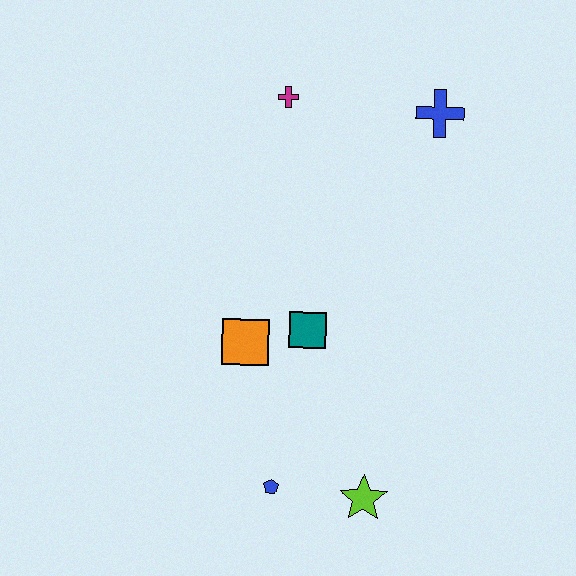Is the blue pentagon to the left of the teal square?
Yes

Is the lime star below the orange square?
Yes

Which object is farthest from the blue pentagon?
The blue cross is farthest from the blue pentagon.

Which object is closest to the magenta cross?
The blue cross is closest to the magenta cross.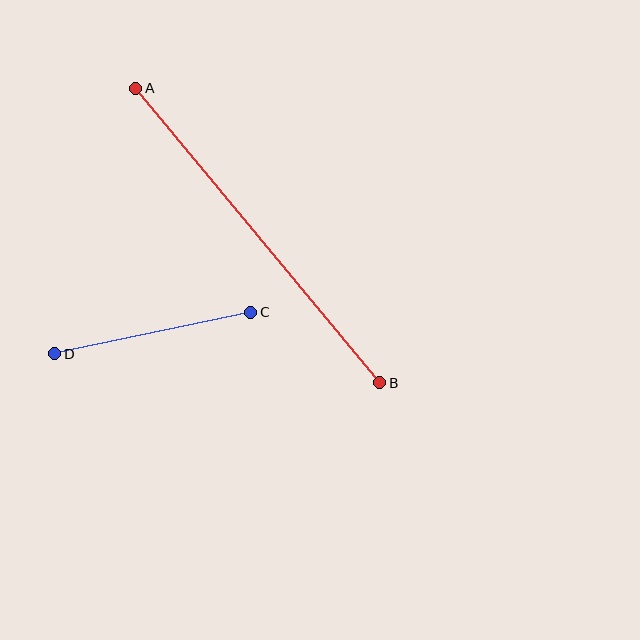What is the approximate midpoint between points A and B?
The midpoint is at approximately (258, 235) pixels.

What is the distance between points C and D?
The distance is approximately 201 pixels.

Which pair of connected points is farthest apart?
Points A and B are farthest apart.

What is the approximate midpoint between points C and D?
The midpoint is at approximately (153, 333) pixels.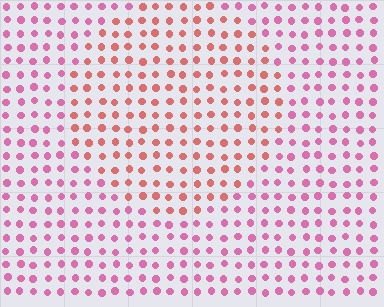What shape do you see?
I see a circle.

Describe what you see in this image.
The image is filled with small pink elements in a uniform arrangement. A circle-shaped region is visible where the elements are tinted to a slightly different hue, forming a subtle color boundary.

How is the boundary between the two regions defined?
The boundary is defined purely by a slight shift in hue (about 33 degrees). Spacing, size, and orientation are identical on both sides.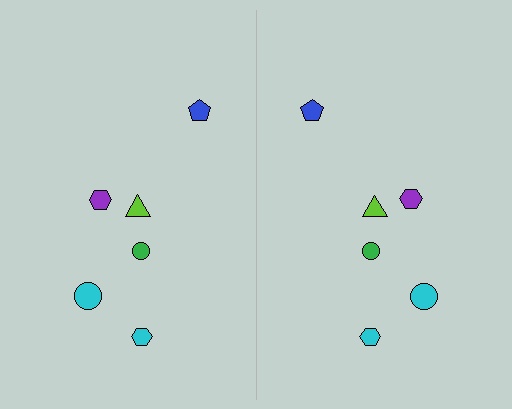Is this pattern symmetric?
Yes, this pattern has bilateral (reflection) symmetry.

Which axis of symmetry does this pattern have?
The pattern has a vertical axis of symmetry running through the center of the image.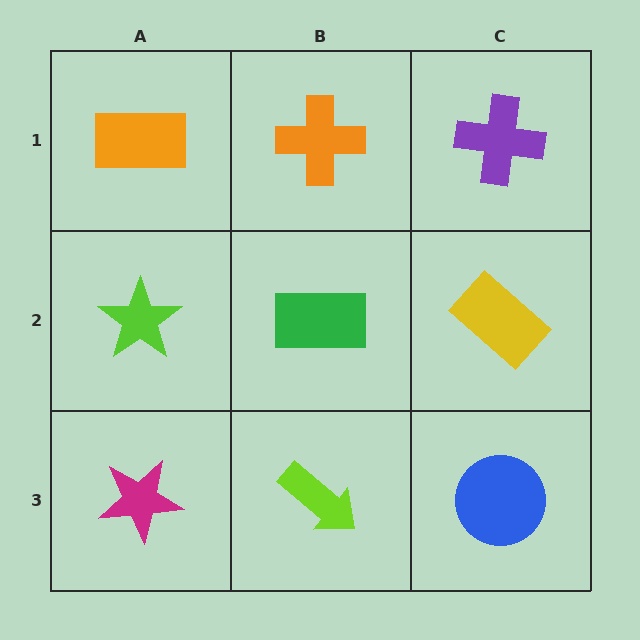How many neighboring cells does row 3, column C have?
2.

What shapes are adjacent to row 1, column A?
A lime star (row 2, column A), an orange cross (row 1, column B).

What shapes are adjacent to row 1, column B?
A green rectangle (row 2, column B), an orange rectangle (row 1, column A), a purple cross (row 1, column C).